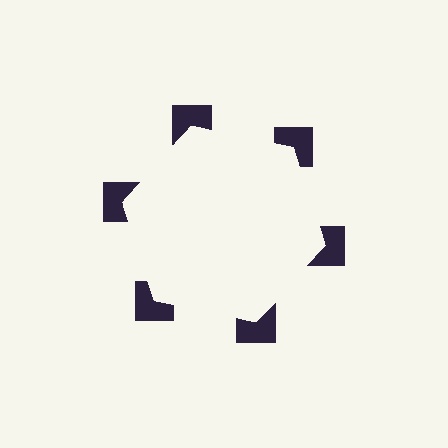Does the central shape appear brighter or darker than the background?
It typically appears slightly brighter than the background, even though no actual brightness change is drawn.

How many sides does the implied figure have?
6 sides.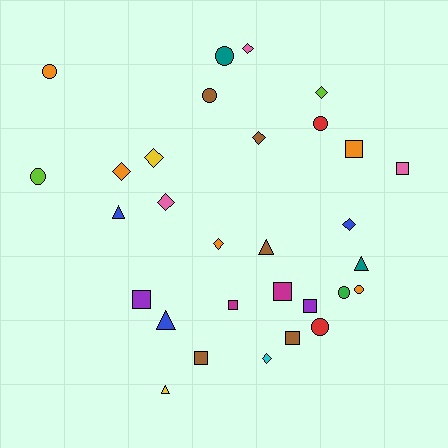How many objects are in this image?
There are 30 objects.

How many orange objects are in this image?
There are 5 orange objects.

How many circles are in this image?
There are 8 circles.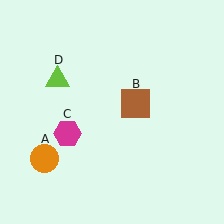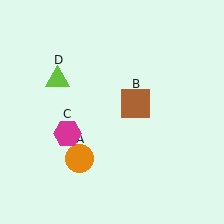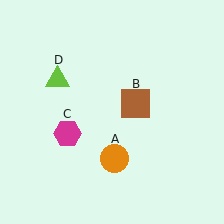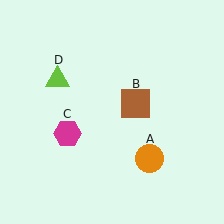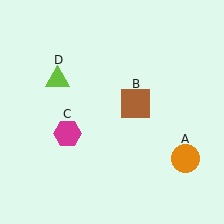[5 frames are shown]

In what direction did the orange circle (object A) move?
The orange circle (object A) moved right.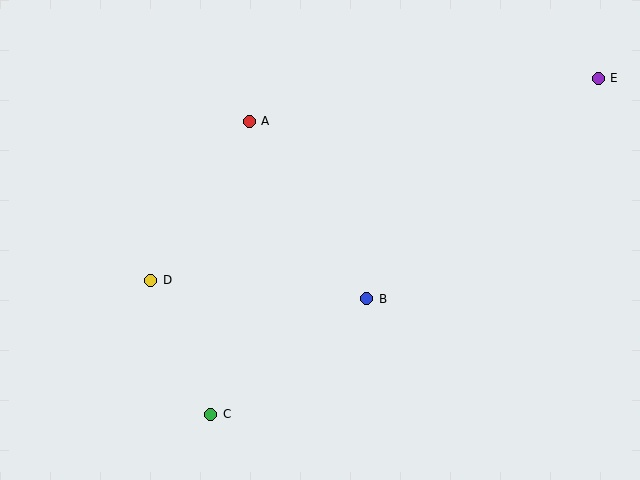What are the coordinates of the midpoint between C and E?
The midpoint between C and E is at (405, 246).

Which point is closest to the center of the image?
Point B at (367, 299) is closest to the center.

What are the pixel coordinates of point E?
Point E is at (598, 78).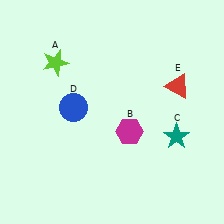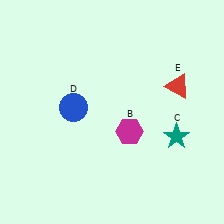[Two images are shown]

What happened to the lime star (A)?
The lime star (A) was removed in Image 2. It was in the top-left area of Image 1.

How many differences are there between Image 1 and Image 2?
There is 1 difference between the two images.